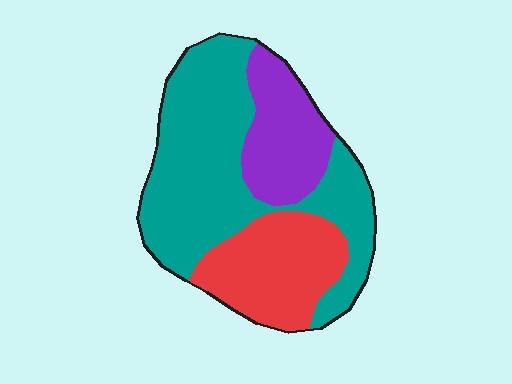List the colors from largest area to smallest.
From largest to smallest: teal, red, purple.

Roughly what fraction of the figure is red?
Red covers about 25% of the figure.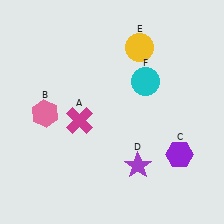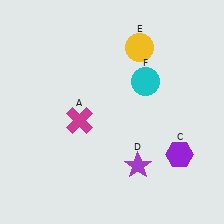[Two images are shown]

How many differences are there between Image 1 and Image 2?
There is 1 difference between the two images.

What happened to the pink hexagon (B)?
The pink hexagon (B) was removed in Image 2. It was in the bottom-left area of Image 1.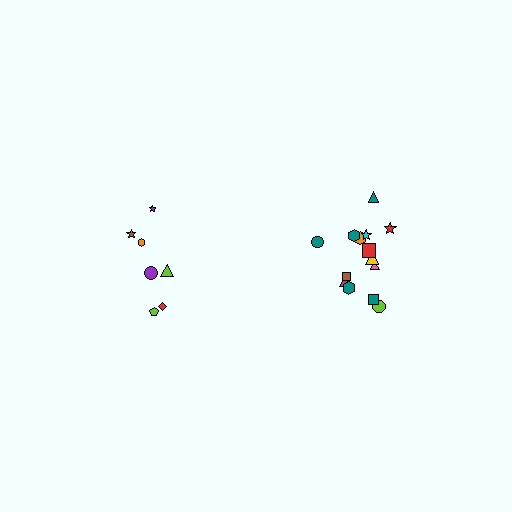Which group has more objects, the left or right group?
The right group.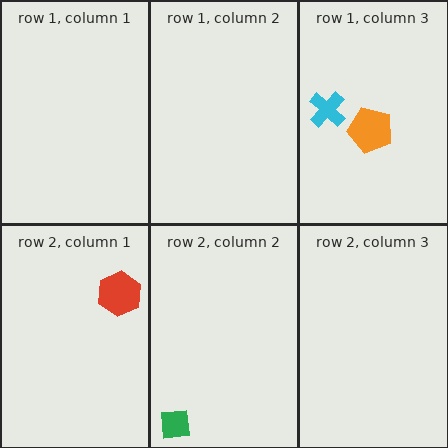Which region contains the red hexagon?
The row 2, column 1 region.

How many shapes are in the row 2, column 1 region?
1.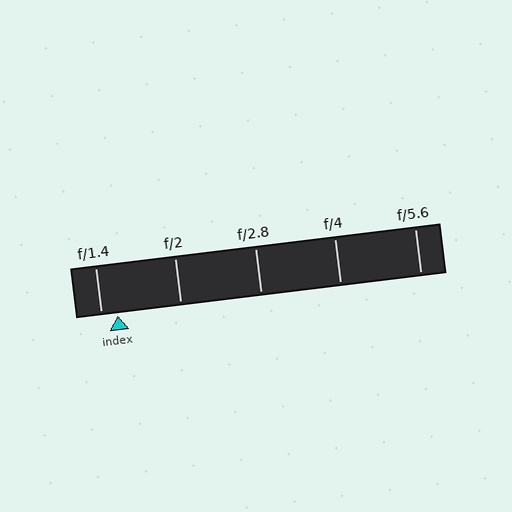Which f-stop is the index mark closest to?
The index mark is closest to f/1.4.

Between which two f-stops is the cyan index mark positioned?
The index mark is between f/1.4 and f/2.